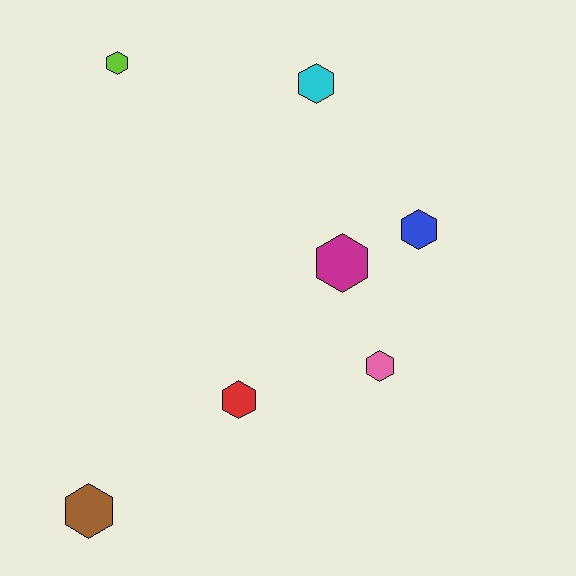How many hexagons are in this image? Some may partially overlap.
There are 7 hexagons.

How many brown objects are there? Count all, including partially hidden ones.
There is 1 brown object.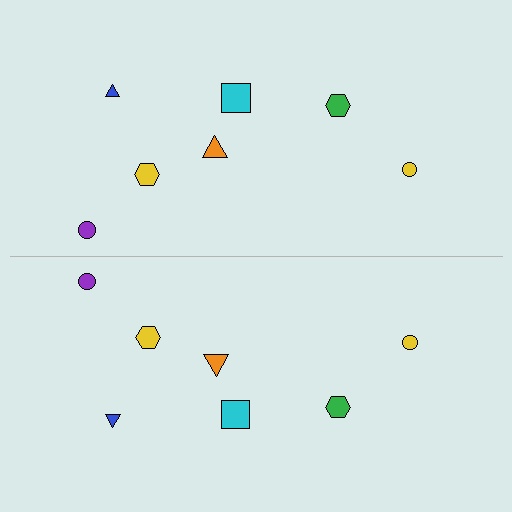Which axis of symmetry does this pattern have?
The pattern has a horizontal axis of symmetry running through the center of the image.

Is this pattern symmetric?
Yes, this pattern has bilateral (reflection) symmetry.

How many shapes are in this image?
There are 14 shapes in this image.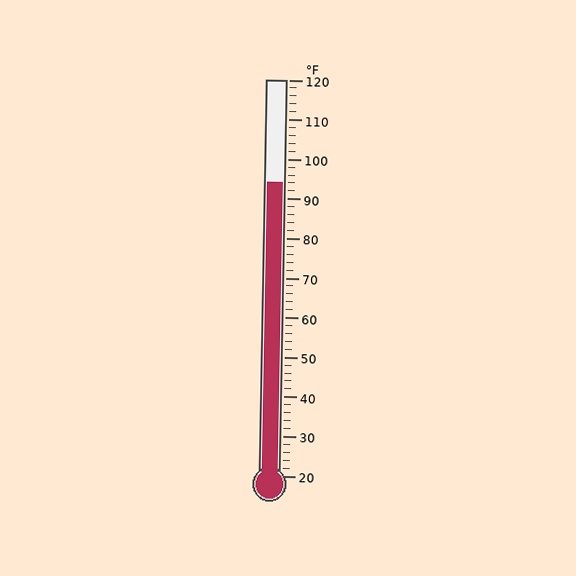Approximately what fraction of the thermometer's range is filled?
The thermometer is filled to approximately 75% of its range.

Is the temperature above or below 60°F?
The temperature is above 60°F.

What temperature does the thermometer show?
The thermometer shows approximately 94°F.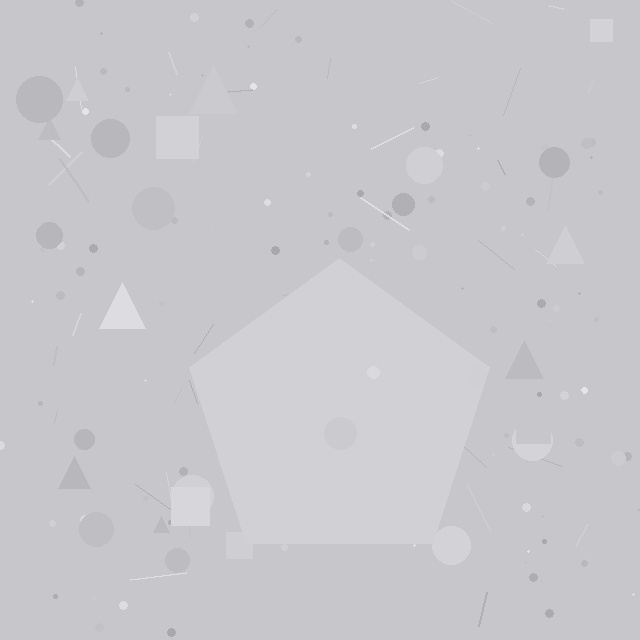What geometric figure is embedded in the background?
A pentagon is embedded in the background.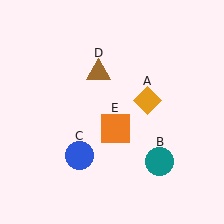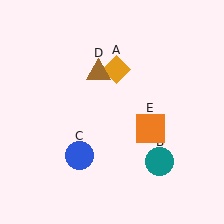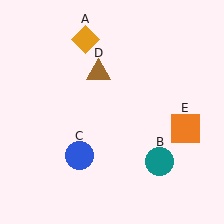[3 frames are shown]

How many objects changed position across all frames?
2 objects changed position: orange diamond (object A), orange square (object E).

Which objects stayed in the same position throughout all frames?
Teal circle (object B) and blue circle (object C) and brown triangle (object D) remained stationary.